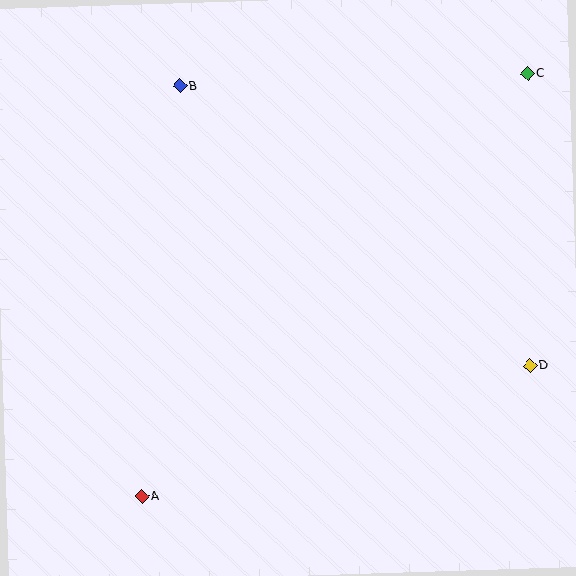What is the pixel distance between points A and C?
The distance between A and C is 572 pixels.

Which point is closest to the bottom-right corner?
Point D is closest to the bottom-right corner.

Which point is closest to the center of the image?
Point B at (180, 86) is closest to the center.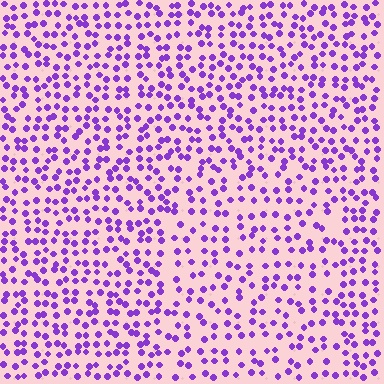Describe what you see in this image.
The image contains small purple elements arranged at two different densities. A rectangle-shaped region is visible where the elements are less densely packed than the surrounding area.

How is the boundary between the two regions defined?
The boundary is defined by a change in element density (approximately 1.4x ratio). All elements are the same color, size, and shape.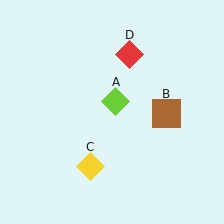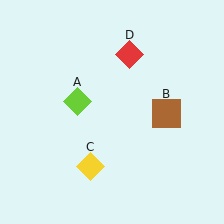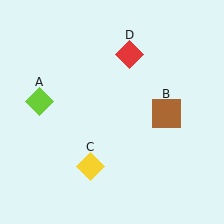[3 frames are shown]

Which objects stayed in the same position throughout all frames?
Brown square (object B) and yellow diamond (object C) and red diamond (object D) remained stationary.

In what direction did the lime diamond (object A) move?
The lime diamond (object A) moved left.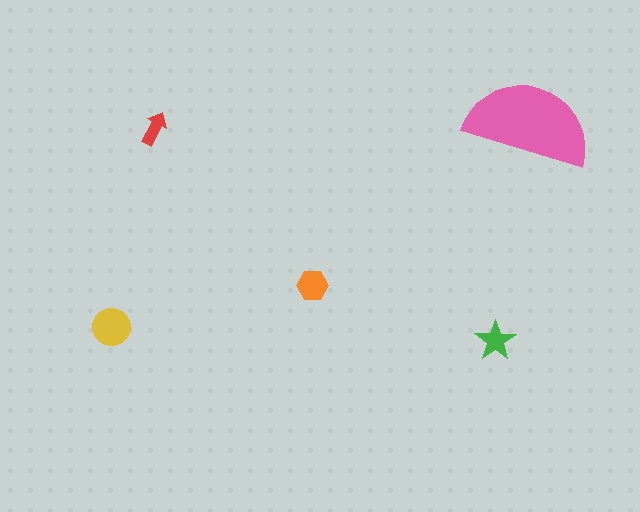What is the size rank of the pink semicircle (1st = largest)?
1st.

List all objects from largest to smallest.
The pink semicircle, the yellow circle, the orange hexagon, the green star, the red arrow.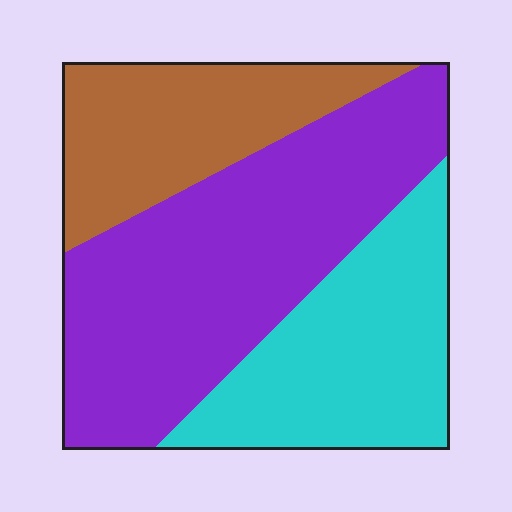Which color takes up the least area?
Brown, at roughly 25%.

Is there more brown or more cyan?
Cyan.